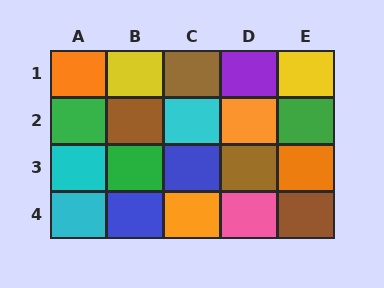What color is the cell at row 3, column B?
Green.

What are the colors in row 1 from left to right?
Orange, yellow, brown, purple, yellow.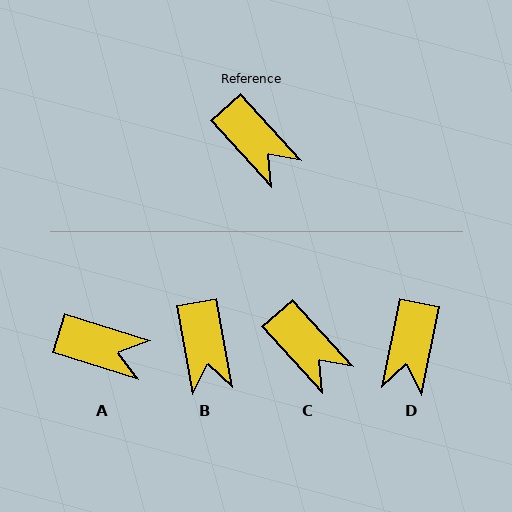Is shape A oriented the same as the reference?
No, it is off by about 31 degrees.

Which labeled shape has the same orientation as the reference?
C.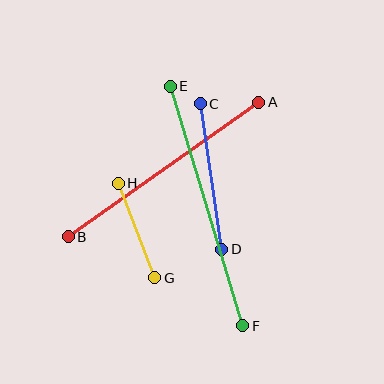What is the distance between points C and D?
The distance is approximately 147 pixels.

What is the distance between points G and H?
The distance is approximately 101 pixels.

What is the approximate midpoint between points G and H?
The midpoint is at approximately (136, 230) pixels.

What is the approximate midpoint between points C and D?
The midpoint is at approximately (211, 177) pixels.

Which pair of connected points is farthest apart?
Points E and F are farthest apart.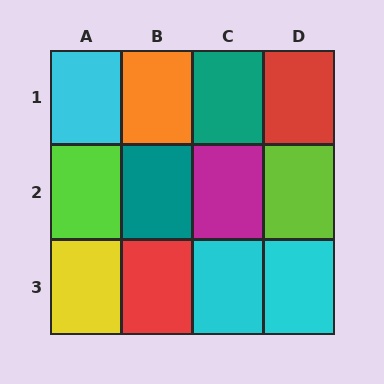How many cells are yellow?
1 cell is yellow.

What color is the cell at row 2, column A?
Lime.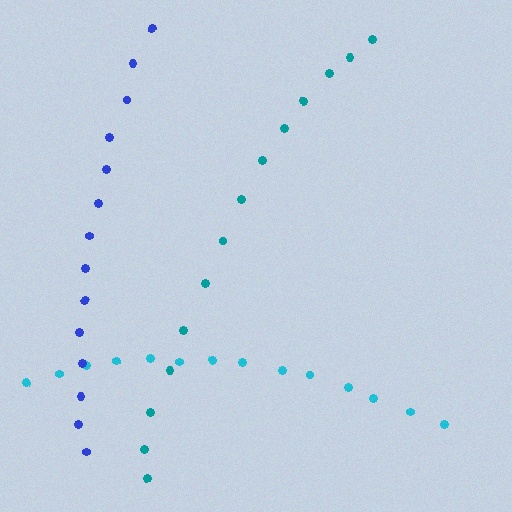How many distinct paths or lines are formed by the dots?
There are 3 distinct paths.